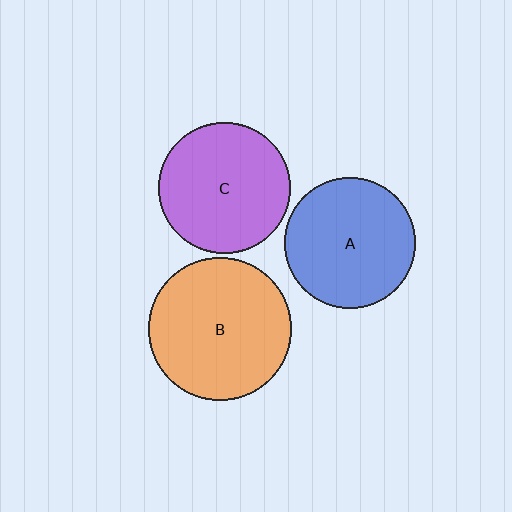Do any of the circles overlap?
No, none of the circles overlap.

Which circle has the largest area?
Circle B (orange).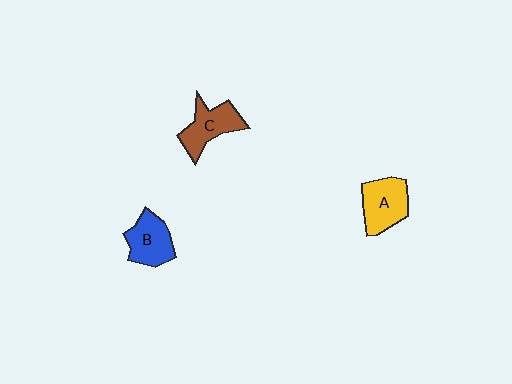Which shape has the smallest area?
Shape B (blue).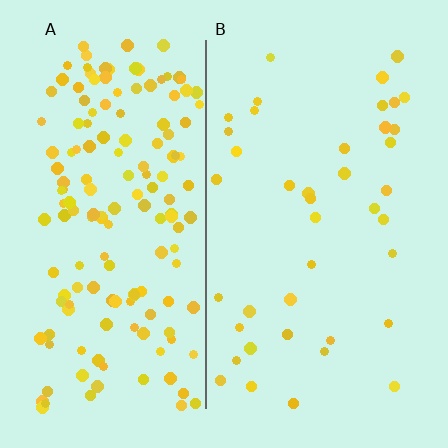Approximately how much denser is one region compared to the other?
Approximately 4.0× — region A over region B.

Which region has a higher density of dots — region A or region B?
A (the left).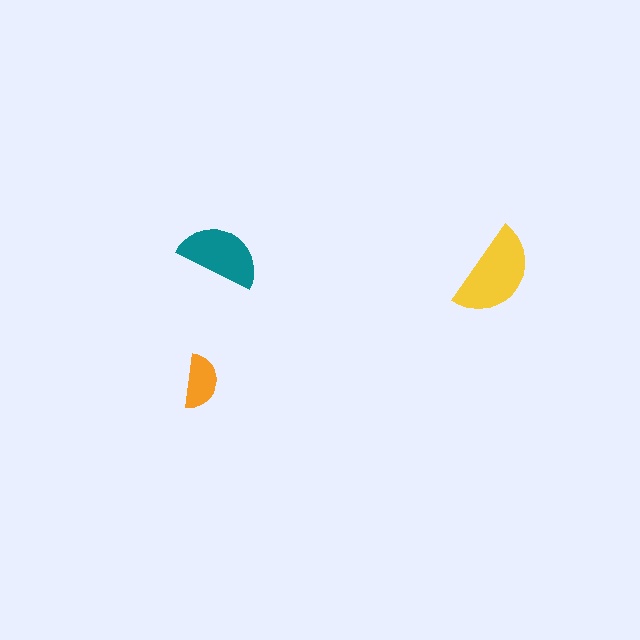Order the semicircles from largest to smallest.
the yellow one, the teal one, the orange one.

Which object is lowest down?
The orange semicircle is bottommost.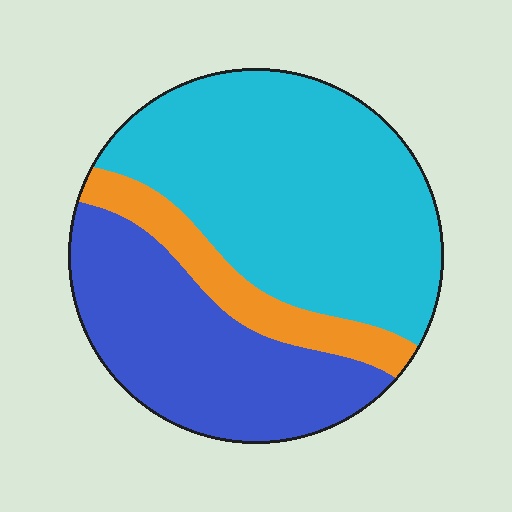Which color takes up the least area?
Orange, at roughly 15%.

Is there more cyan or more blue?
Cyan.